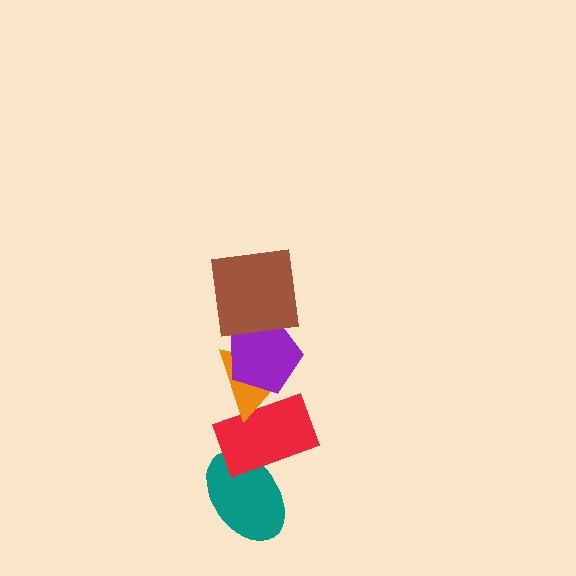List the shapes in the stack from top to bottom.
From top to bottom: the brown square, the purple pentagon, the orange triangle, the red rectangle, the teal ellipse.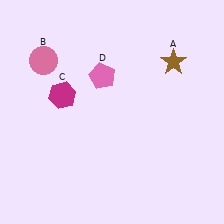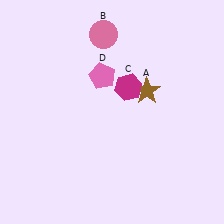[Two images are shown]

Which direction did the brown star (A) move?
The brown star (A) moved down.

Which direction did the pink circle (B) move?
The pink circle (B) moved right.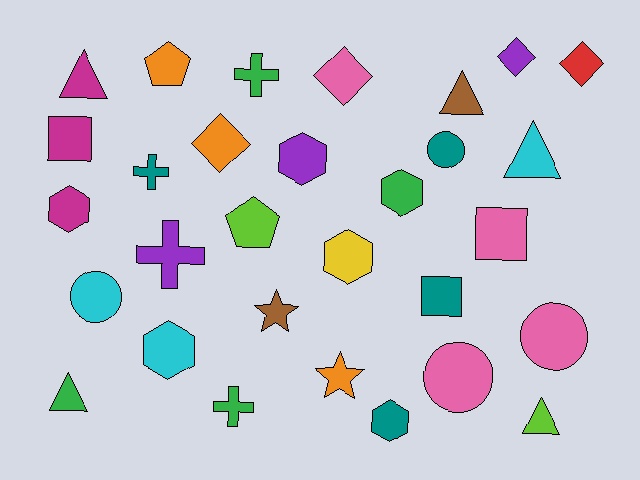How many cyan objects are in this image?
There are 3 cyan objects.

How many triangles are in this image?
There are 5 triangles.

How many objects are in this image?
There are 30 objects.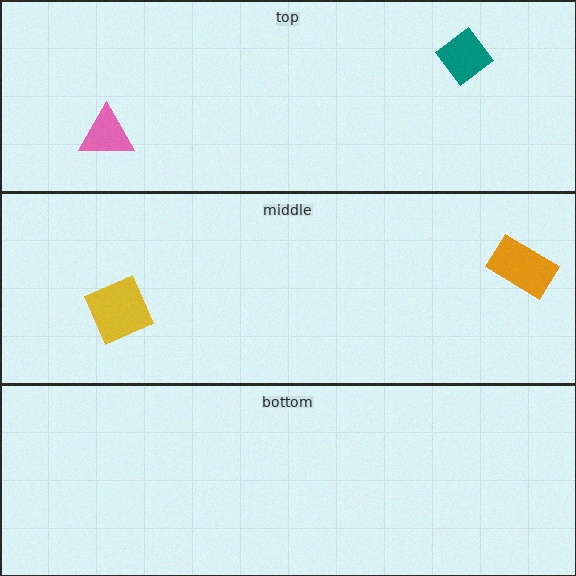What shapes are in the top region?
The pink triangle, the teal diamond.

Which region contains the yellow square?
The middle region.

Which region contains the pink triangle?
The top region.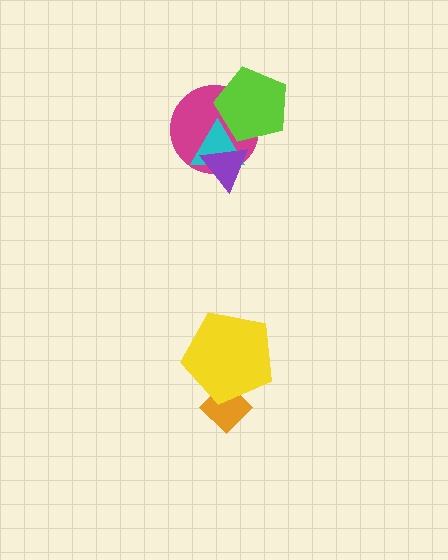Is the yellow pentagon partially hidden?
No, no other shape covers it.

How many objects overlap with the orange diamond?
1 object overlaps with the orange diamond.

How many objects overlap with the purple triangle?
2 objects overlap with the purple triangle.